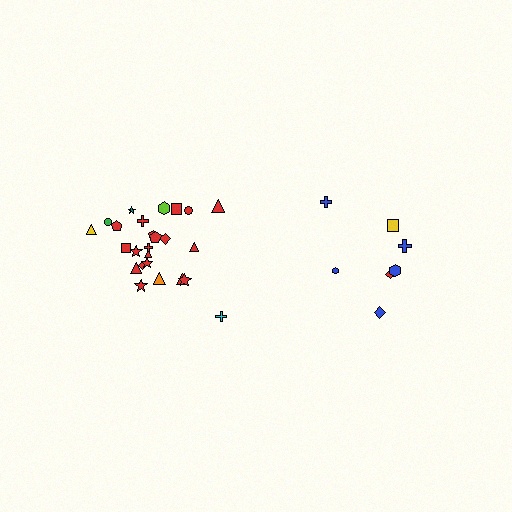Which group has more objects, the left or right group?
The left group.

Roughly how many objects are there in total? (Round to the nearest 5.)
Roughly 30 objects in total.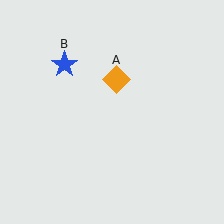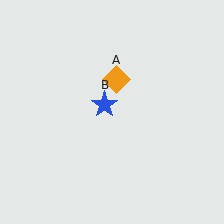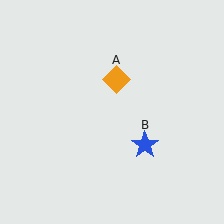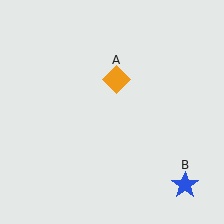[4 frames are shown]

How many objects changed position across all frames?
1 object changed position: blue star (object B).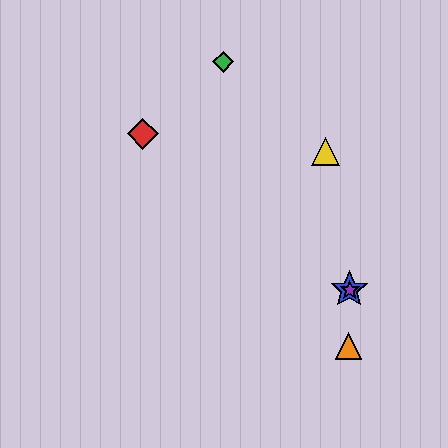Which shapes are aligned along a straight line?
The red diamond, the blue star, the purple star are aligned along a straight line.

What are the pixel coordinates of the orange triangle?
The orange triangle is at (348, 346).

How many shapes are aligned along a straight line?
3 shapes (the red diamond, the blue star, the purple star) are aligned along a straight line.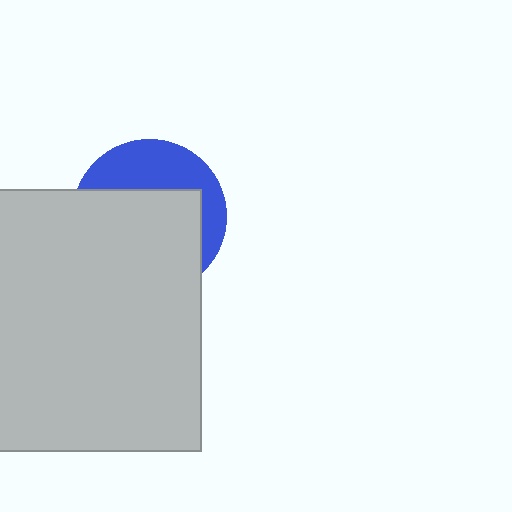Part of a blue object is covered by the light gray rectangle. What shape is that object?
It is a circle.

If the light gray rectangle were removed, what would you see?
You would see the complete blue circle.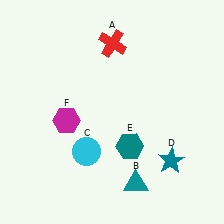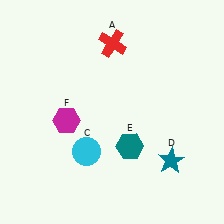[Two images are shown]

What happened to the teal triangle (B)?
The teal triangle (B) was removed in Image 2. It was in the bottom-right area of Image 1.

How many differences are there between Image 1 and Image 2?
There is 1 difference between the two images.